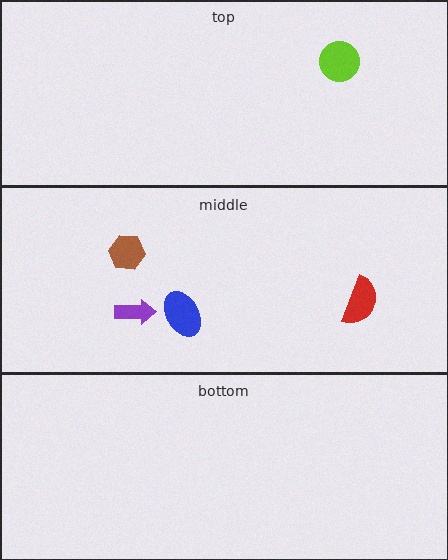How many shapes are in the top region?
1.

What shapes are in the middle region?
The brown hexagon, the purple arrow, the red semicircle, the blue ellipse.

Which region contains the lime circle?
The top region.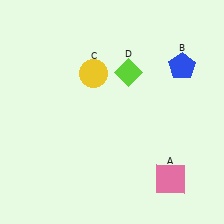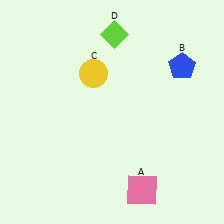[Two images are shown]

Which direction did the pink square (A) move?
The pink square (A) moved left.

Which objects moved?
The objects that moved are: the pink square (A), the lime diamond (D).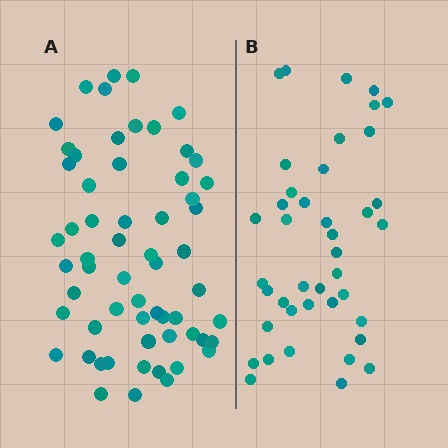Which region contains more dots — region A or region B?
Region A (the left region) has more dots.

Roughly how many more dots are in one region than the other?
Region A has approximately 20 more dots than region B.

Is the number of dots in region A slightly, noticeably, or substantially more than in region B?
Region A has substantially more. The ratio is roughly 1.5 to 1.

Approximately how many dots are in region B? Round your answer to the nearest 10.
About 40 dots. (The exact count is 41, which rounds to 40.)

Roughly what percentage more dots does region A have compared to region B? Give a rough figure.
About 45% more.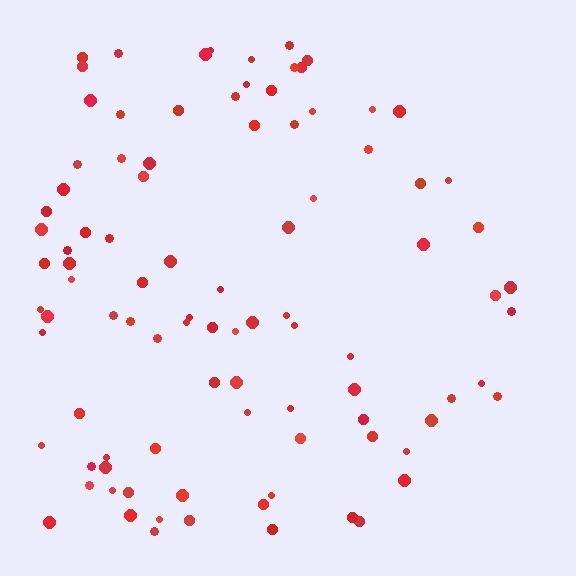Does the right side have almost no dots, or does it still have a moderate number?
Still a moderate number, just noticeably fewer than the left.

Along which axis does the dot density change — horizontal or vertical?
Horizontal.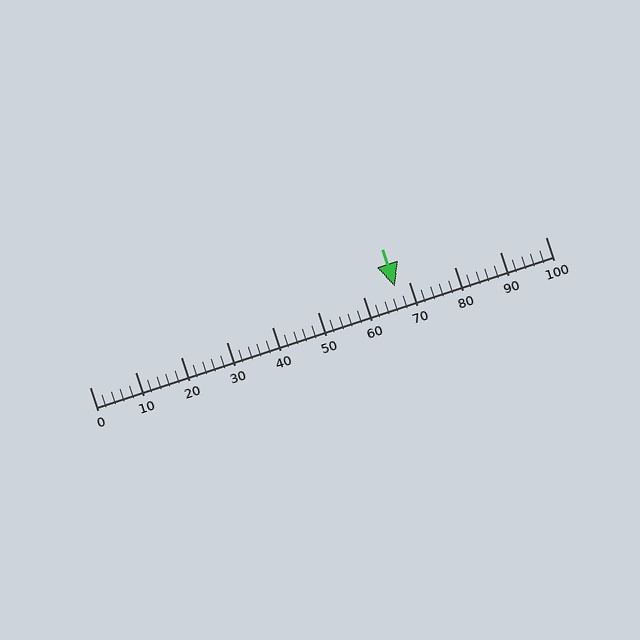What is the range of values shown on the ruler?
The ruler shows values from 0 to 100.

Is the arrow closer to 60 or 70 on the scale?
The arrow is closer to 70.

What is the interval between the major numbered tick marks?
The major tick marks are spaced 10 units apart.